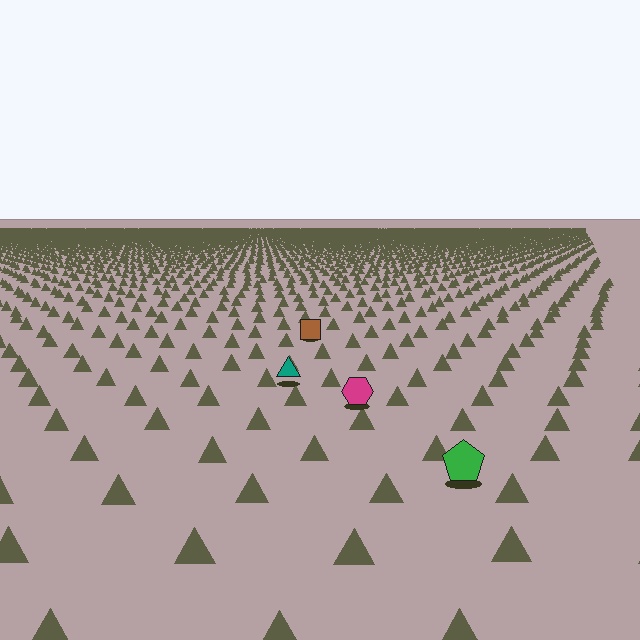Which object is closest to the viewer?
The green pentagon is closest. The texture marks near it are larger and more spread out.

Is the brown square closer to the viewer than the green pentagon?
No. The green pentagon is closer — you can tell from the texture gradient: the ground texture is coarser near it.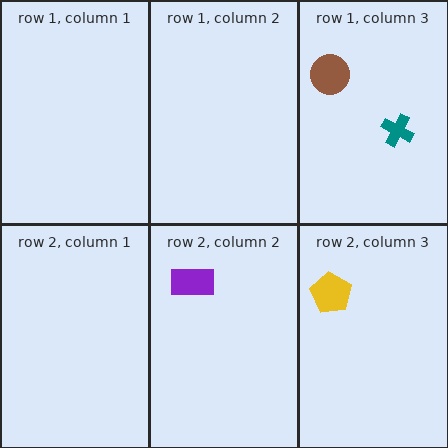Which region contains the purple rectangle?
The row 2, column 2 region.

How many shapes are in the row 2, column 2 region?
1.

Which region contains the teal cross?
The row 1, column 3 region.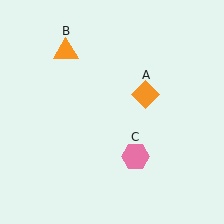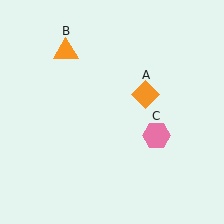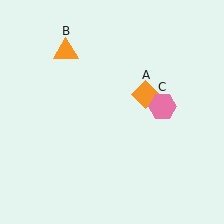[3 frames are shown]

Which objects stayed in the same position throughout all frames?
Orange diamond (object A) and orange triangle (object B) remained stationary.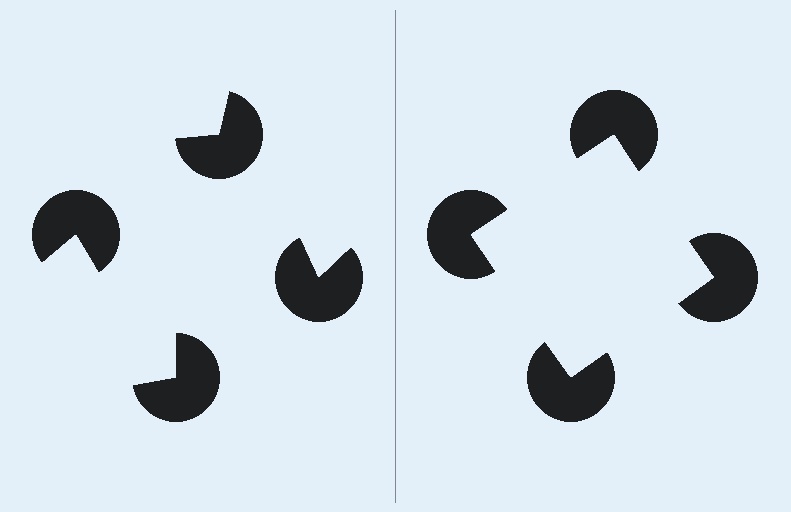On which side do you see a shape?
An illusory square appears on the right side. On the left side the wedge cuts are rotated, so no coherent shape forms.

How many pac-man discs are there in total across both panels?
8 — 4 on each side.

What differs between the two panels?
The pac-man discs are positioned identically on both sides; only the wedge orientations differ. On the right they align to a square; on the left they are misaligned.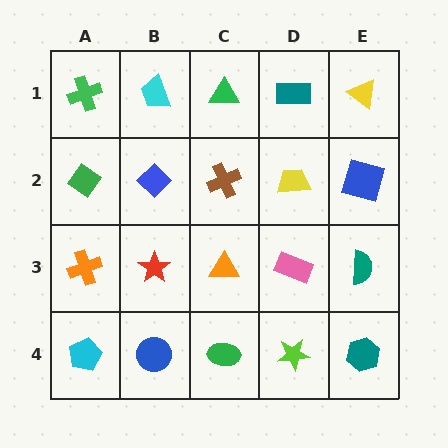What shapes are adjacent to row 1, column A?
A green diamond (row 2, column A), a cyan trapezoid (row 1, column B).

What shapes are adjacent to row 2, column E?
A yellow triangle (row 1, column E), a teal semicircle (row 3, column E), a yellow trapezoid (row 2, column D).